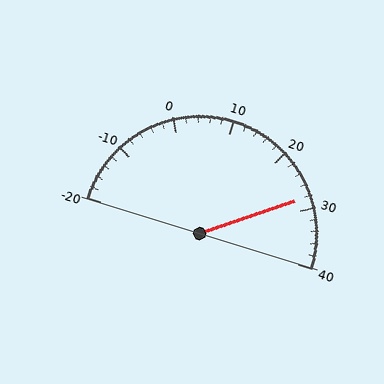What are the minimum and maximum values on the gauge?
The gauge ranges from -20 to 40.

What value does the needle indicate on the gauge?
The needle indicates approximately 28.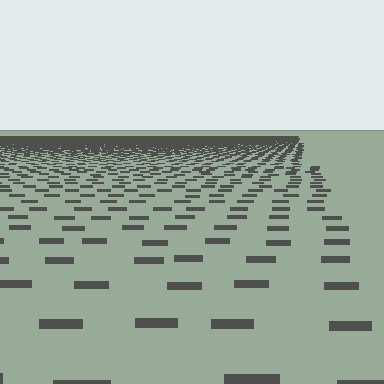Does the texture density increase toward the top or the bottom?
Density increases toward the top.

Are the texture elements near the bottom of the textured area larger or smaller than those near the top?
Larger. Near the bottom, elements are closer to the viewer and appear at a bigger on-screen size.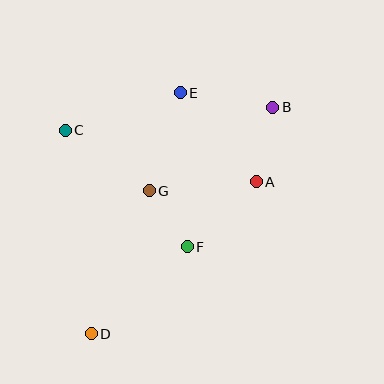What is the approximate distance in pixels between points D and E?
The distance between D and E is approximately 257 pixels.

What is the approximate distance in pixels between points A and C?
The distance between A and C is approximately 198 pixels.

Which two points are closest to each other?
Points F and G are closest to each other.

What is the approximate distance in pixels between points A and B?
The distance between A and B is approximately 76 pixels.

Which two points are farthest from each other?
Points B and D are farthest from each other.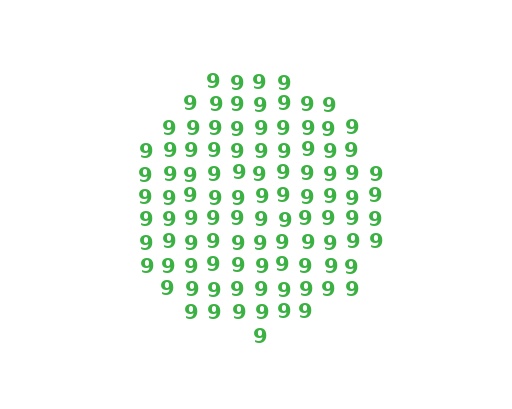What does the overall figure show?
The overall figure shows a circle.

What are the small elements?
The small elements are digit 9's.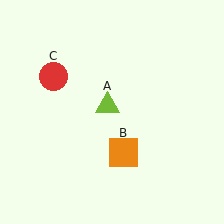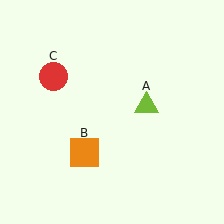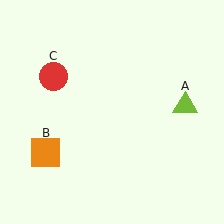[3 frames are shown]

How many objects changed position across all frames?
2 objects changed position: lime triangle (object A), orange square (object B).